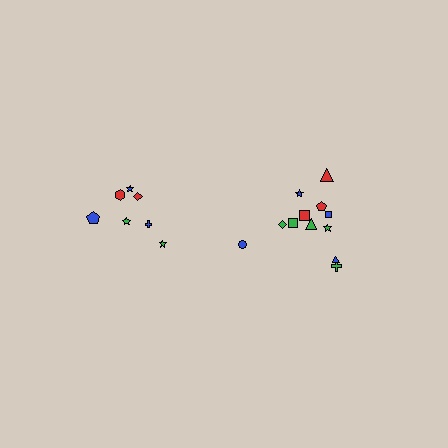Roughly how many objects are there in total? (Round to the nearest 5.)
Roughly 20 objects in total.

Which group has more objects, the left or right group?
The right group.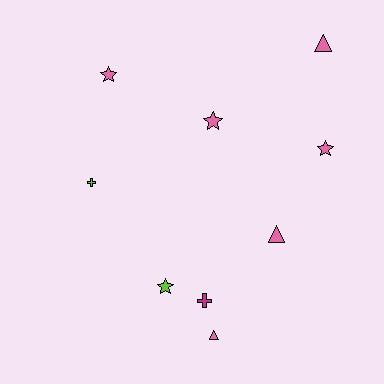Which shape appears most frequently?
Star, with 4 objects.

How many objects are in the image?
There are 9 objects.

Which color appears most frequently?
Pink, with 6 objects.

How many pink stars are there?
There are 3 pink stars.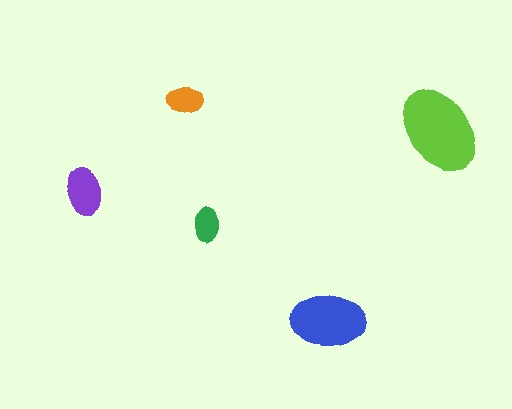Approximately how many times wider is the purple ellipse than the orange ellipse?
About 1.5 times wider.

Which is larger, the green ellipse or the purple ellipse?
The purple one.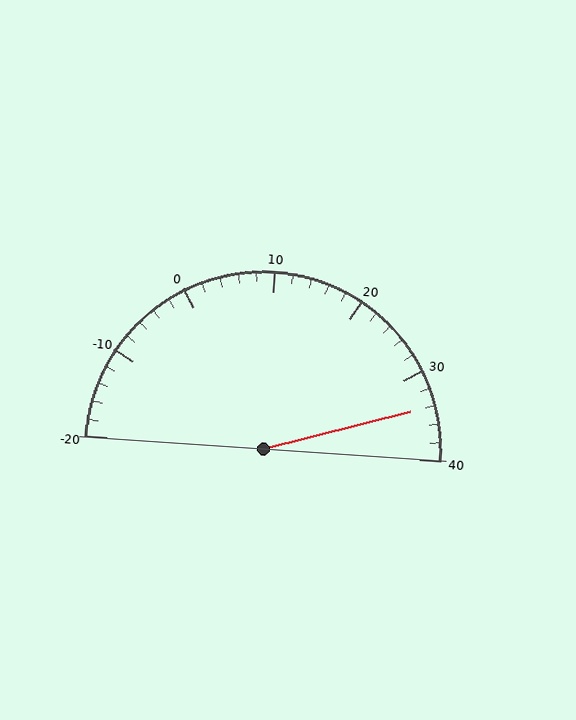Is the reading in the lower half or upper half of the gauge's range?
The reading is in the upper half of the range (-20 to 40).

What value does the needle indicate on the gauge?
The needle indicates approximately 34.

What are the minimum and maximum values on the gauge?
The gauge ranges from -20 to 40.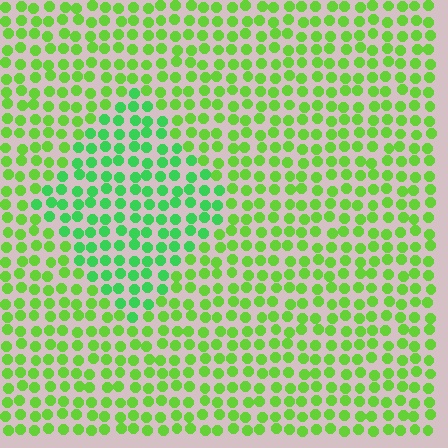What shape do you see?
I see a diamond.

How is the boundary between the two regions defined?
The boundary is defined purely by a slight shift in hue (about 29 degrees). Spacing, size, and orientation are identical on both sides.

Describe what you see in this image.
The image is filled with small lime elements in a uniform arrangement. A diamond-shaped region is visible where the elements are tinted to a slightly different hue, forming a subtle color boundary.